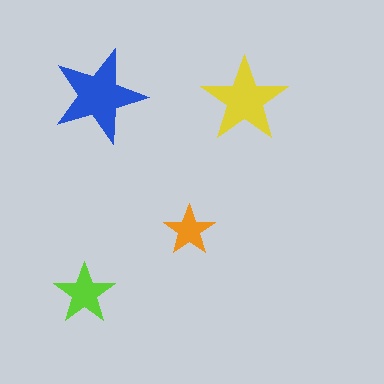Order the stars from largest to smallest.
the blue one, the yellow one, the lime one, the orange one.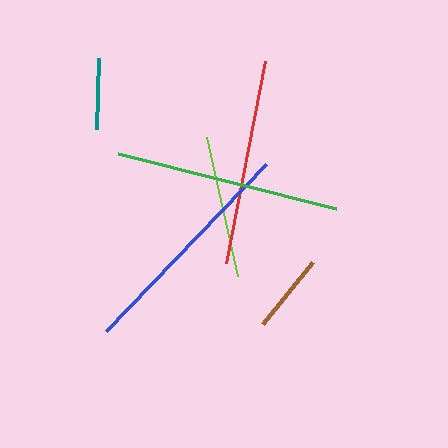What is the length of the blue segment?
The blue segment is approximately 231 pixels long.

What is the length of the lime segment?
The lime segment is approximately 142 pixels long.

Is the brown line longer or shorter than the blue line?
The blue line is longer than the brown line.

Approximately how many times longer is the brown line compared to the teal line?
The brown line is approximately 1.1 times the length of the teal line.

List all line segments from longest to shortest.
From longest to shortest: blue, green, red, lime, brown, teal.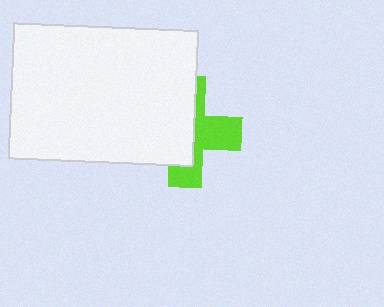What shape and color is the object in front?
The object in front is a white rectangle.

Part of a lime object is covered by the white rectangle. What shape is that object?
It is a cross.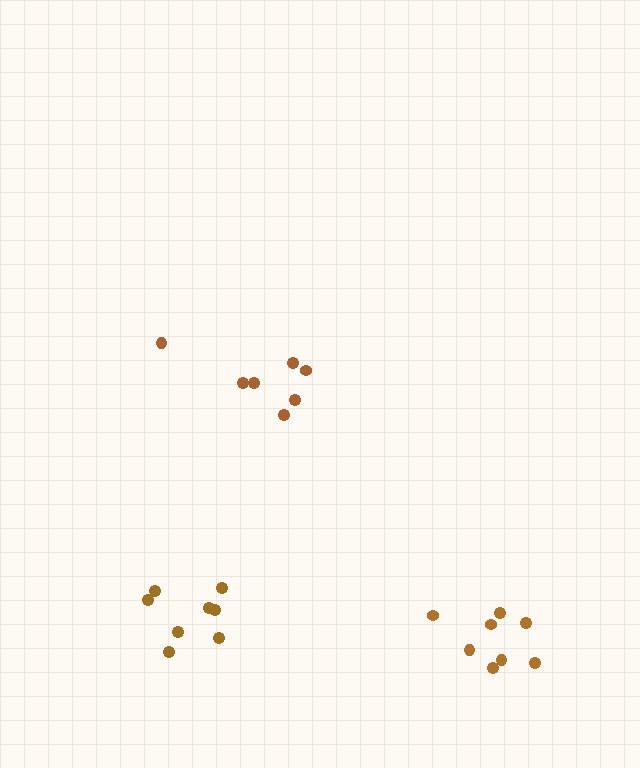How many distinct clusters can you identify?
There are 3 distinct clusters.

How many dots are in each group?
Group 1: 7 dots, Group 2: 8 dots, Group 3: 8 dots (23 total).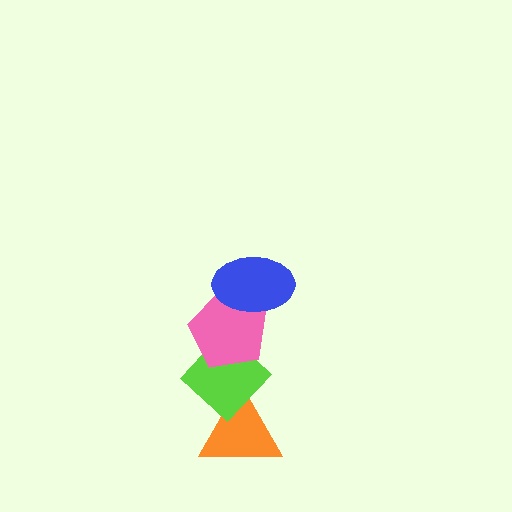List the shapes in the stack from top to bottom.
From top to bottom: the blue ellipse, the pink pentagon, the lime diamond, the orange triangle.